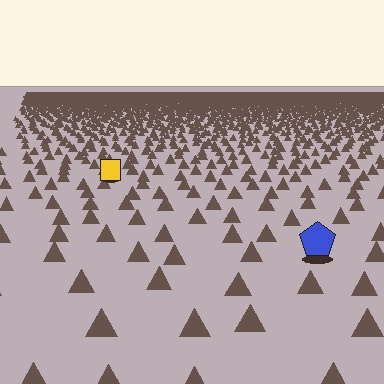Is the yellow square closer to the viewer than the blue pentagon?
No. The blue pentagon is closer — you can tell from the texture gradient: the ground texture is coarser near it.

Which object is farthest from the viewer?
The yellow square is farthest from the viewer. It appears smaller and the ground texture around it is denser.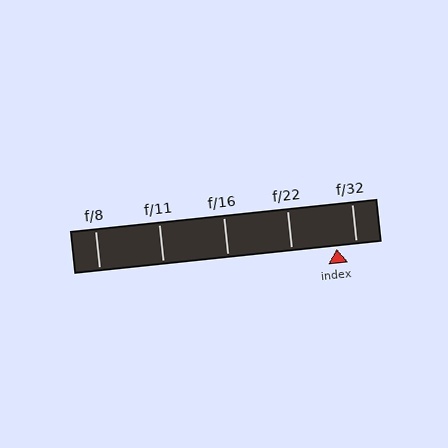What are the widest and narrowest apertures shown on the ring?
The widest aperture shown is f/8 and the narrowest is f/32.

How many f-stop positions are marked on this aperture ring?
There are 5 f-stop positions marked.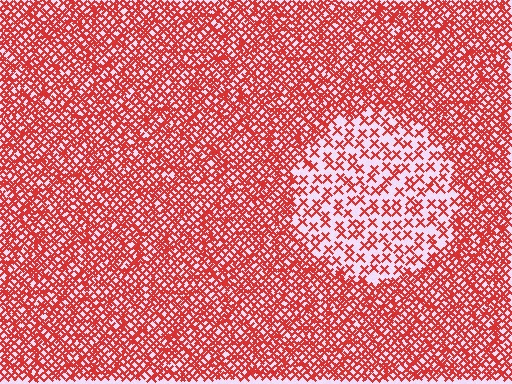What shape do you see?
I see a circle.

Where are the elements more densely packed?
The elements are more densely packed outside the circle boundary.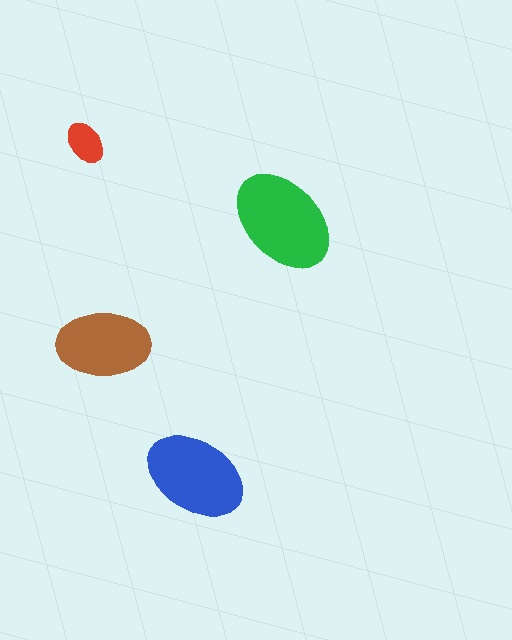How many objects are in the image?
There are 4 objects in the image.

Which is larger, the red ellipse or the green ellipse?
The green one.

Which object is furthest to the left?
The red ellipse is leftmost.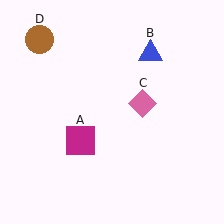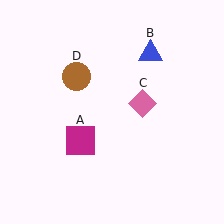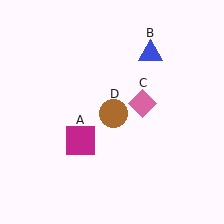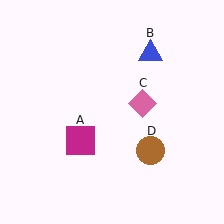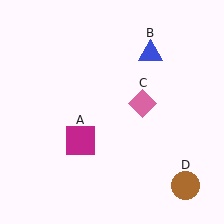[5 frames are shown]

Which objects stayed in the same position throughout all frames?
Magenta square (object A) and blue triangle (object B) and pink diamond (object C) remained stationary.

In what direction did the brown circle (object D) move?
The brown circle (object D) moved down and to the right.